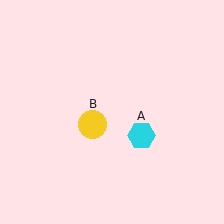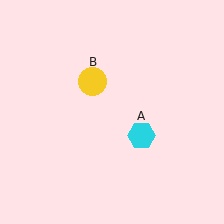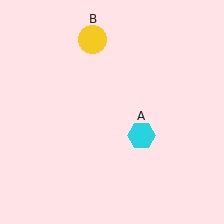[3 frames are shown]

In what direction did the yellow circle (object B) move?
The yellow circle (object B) moved up.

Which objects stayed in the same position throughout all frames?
Cyan hexagon (object A) remained stationary.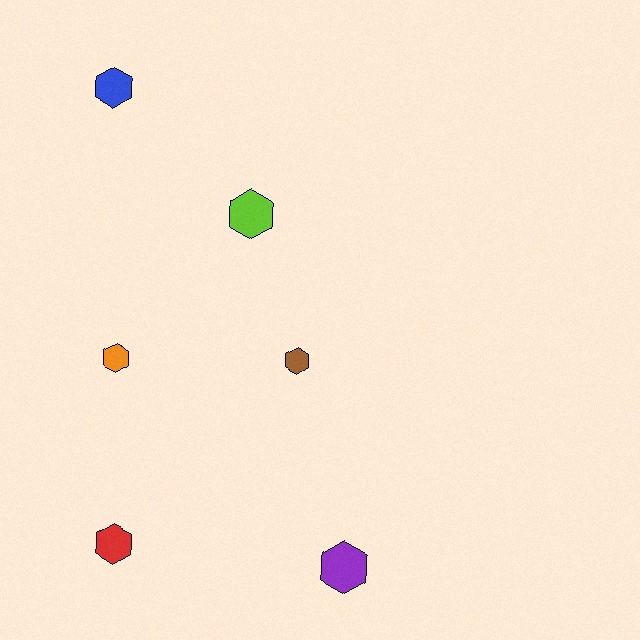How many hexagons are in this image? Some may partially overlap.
There are 6 hexagons.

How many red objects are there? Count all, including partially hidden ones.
There is 1 red object.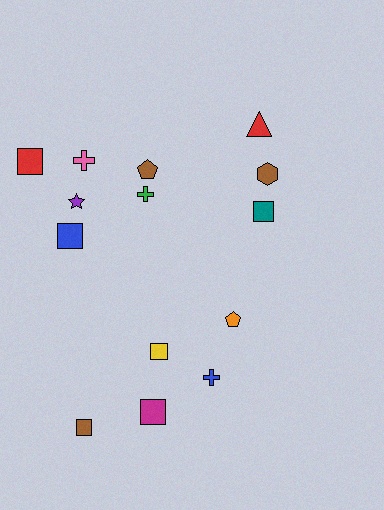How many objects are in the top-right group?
There are 3 objects.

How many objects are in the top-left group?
There are 6 objects.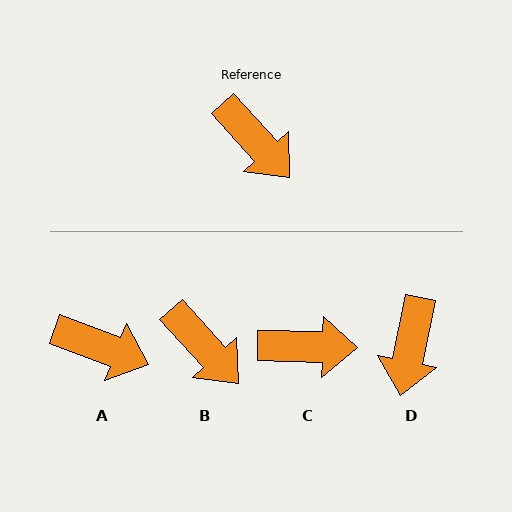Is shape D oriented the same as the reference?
No, it is off by about 54 degrees.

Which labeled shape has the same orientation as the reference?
B.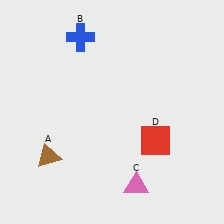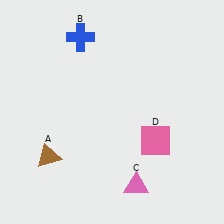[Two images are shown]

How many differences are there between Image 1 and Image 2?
There is 1 difference between the two images.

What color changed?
The square (D) changed from red in Image 1 to pink in Image 2.